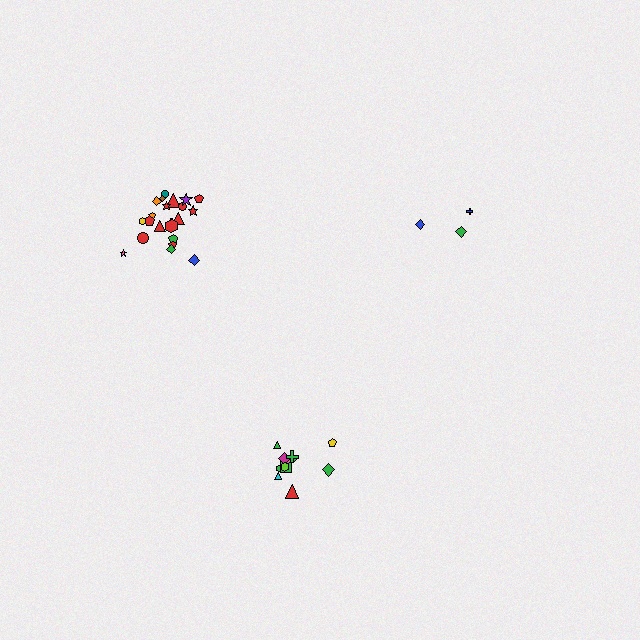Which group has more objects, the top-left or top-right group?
The top-left group.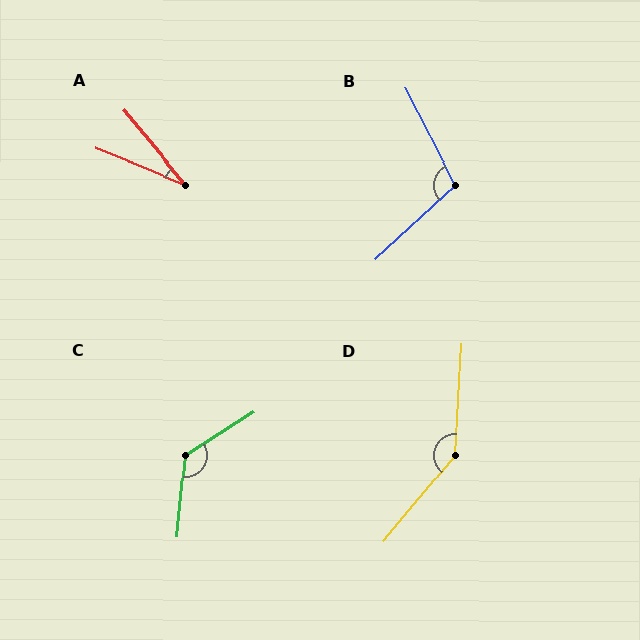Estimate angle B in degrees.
Approximately 105 degrees.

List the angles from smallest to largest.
A (28°), B (105°), C (127°), D (144°).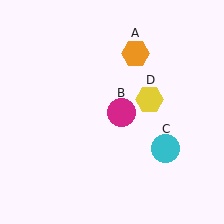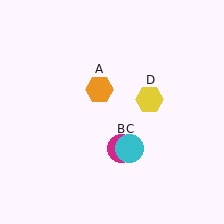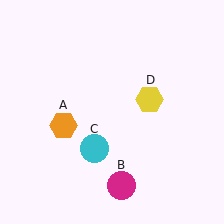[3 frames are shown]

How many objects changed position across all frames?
3 objects changed position: orange hexagon (object A), magenta circle (object B), cyan circle (object C).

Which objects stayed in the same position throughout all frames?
Yellow hexagon (object D) remained stationary.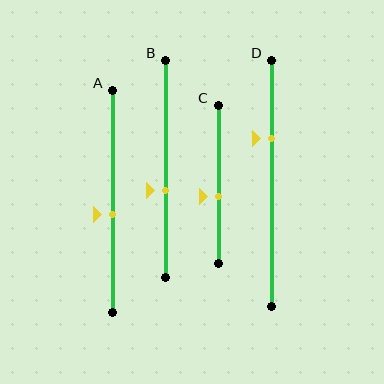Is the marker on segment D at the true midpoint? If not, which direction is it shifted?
No, the marker on segment D is shifted upward by about 18% of the segment length.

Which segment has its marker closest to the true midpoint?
Segment A has its marker closest to the true midpoint.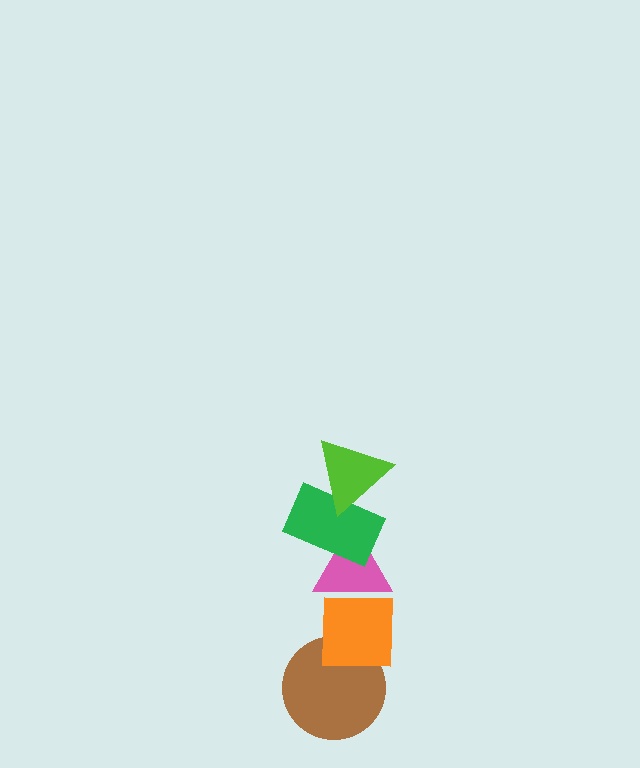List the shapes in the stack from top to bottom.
From top to bottom: the lime triangle, the green rectangle, the pink triangle, the orange square, the brown circle.